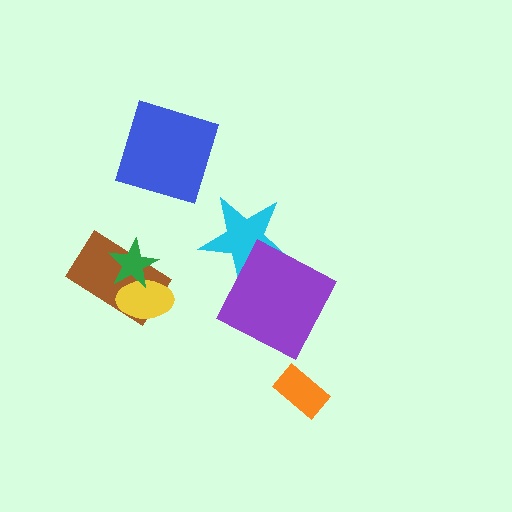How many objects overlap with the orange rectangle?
0 objects overlap with the orange rectangle.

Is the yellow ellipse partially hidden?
Yes, it is partially covered by another shape.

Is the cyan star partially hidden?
Yes, it is partially covered by another shape.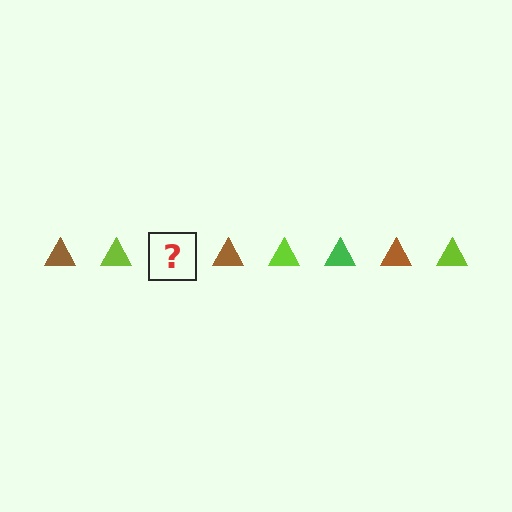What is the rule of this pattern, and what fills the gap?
The rule is that the pattern cycles through brown, lime, green triangles. The gap should be filled with a green triangle.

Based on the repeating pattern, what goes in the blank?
The blank should be a green triangle.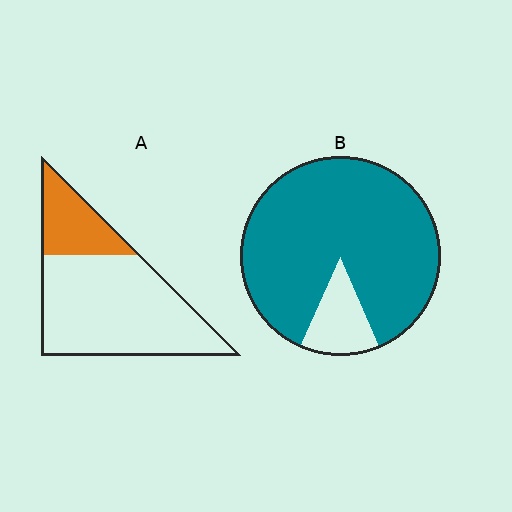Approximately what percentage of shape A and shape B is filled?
A is approximately 25% and B is approximately 85%.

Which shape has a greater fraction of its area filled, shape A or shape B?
Shape B.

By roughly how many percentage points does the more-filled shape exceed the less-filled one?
By roughly 60 percentage points (B over A).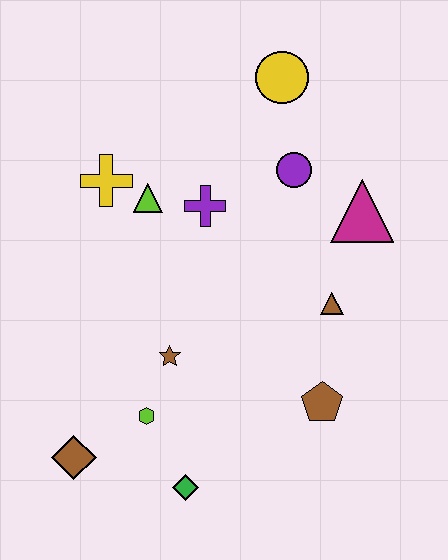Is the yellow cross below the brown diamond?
No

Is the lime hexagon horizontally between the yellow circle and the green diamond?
No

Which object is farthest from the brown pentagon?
The yellow circle is farthest from the brown pentagon.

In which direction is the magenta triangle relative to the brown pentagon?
The magenta triangle is above the brown pentagon.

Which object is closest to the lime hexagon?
The brown star is closest to the lime hexagon.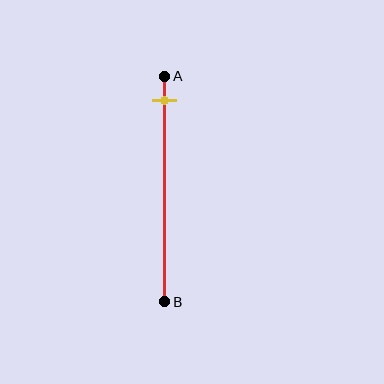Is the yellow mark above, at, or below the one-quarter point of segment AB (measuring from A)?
The yellow mark is above the one-quarter point of segment AB.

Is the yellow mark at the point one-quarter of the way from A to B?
No, the mark is at about 10% from A, not at the 25% one-quarter point.